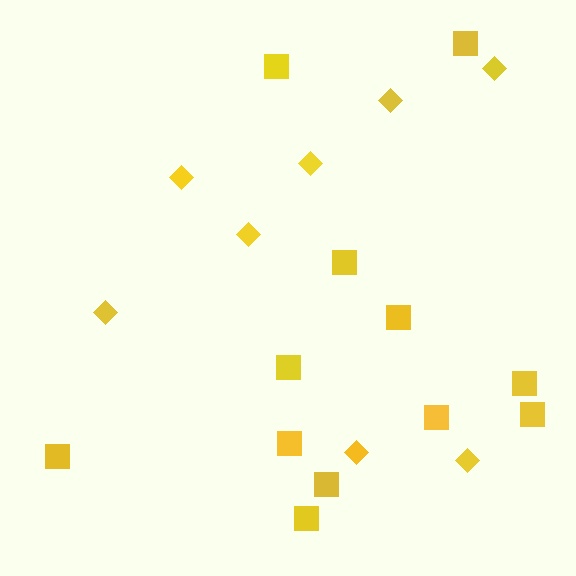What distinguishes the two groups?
There are 2 groups: one group of diamonds (8) and one group of squares (12).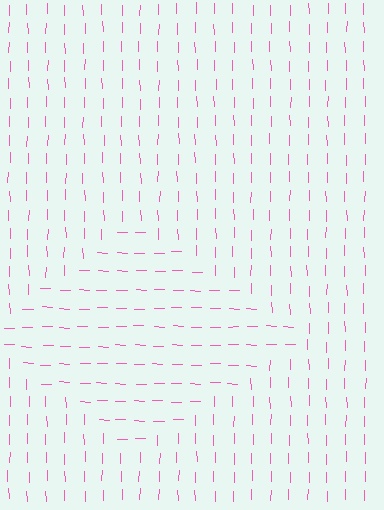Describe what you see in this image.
The image is filled with small pink line segments. A diamond region in the image has lines oriented differently from the surrounding lines, creating a visible texture boundary.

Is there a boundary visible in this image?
Yes, there is a texture boundary formed by a change in line orientation.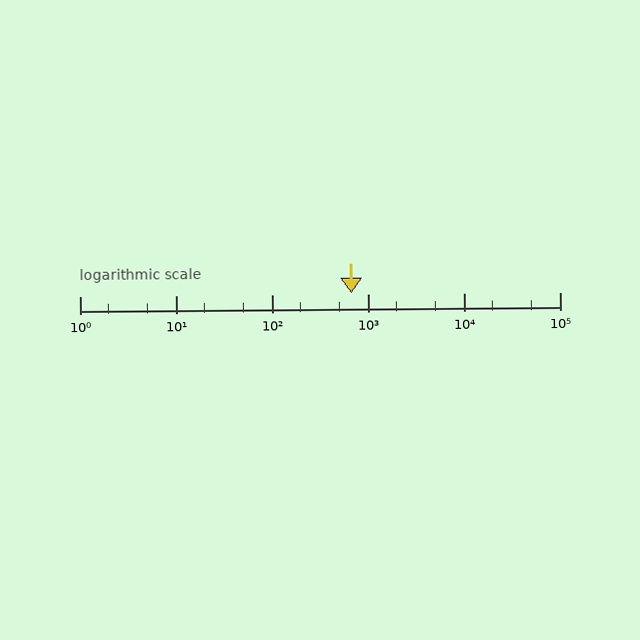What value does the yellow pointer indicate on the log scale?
The pointer indicates approximately 670.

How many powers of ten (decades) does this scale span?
The scale spans 5 decades, from 1 to 100000.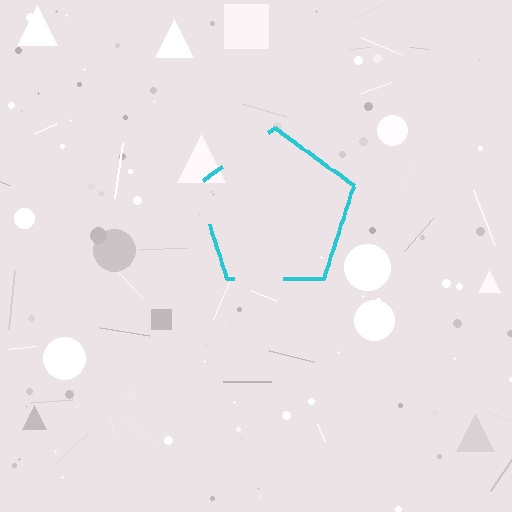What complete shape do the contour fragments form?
The contour fragments form a pentagon.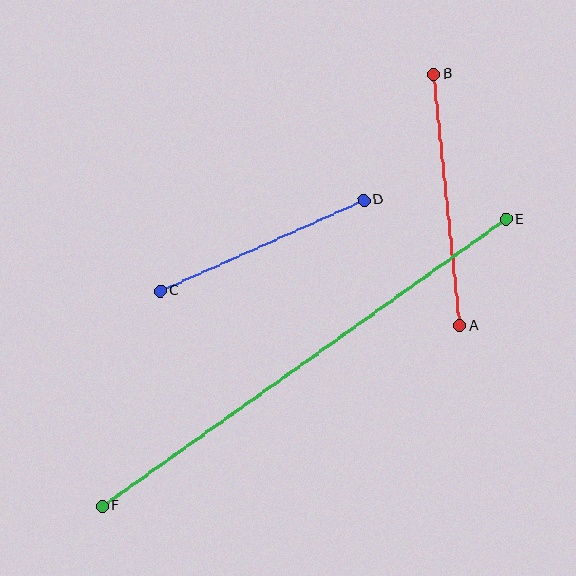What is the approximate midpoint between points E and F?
The midpoint is at approximately (304, 363) pixels.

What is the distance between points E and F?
The distance is approximately 496 pixels.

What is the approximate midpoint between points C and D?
The midpoint is at approximately (262, 246) pixels.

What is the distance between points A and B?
The distance is approximately 253 pixels.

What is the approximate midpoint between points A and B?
The midpoint is at approximately (447, 200) pixels.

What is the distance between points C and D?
The distance is approximately 223 pixels.